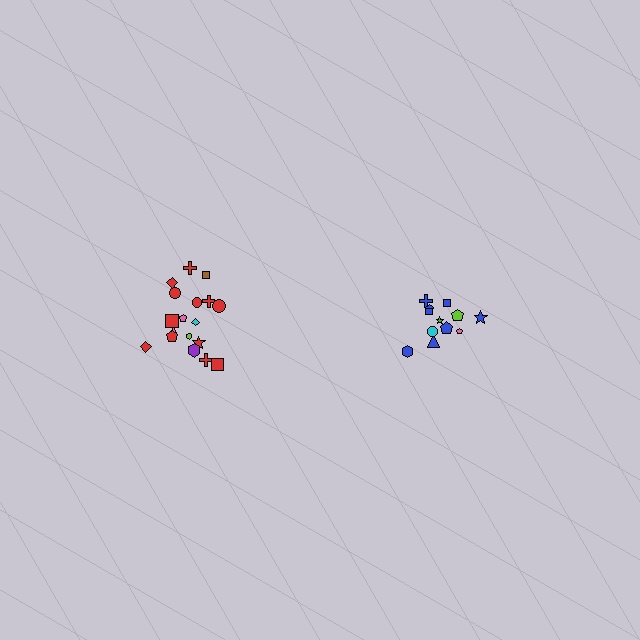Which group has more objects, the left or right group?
The left group.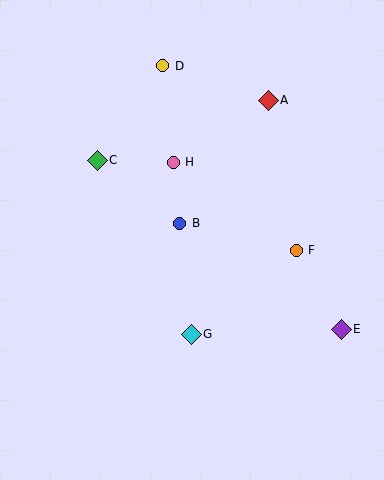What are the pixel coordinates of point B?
Point B is at (180, 223).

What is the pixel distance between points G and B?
The distance between G and B is 111 pixels.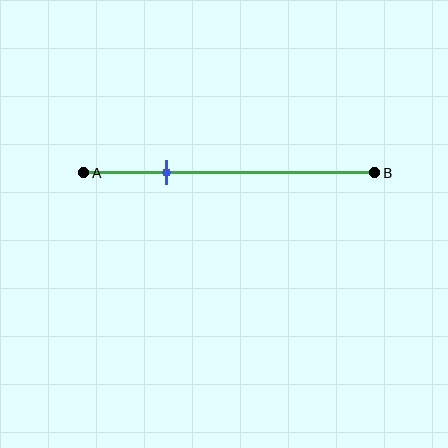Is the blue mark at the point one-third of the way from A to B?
No, the mark is at about 30% from A, not at the 33% one-third point.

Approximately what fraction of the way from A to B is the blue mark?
The blue mark is approximately 30% of the way from A to B.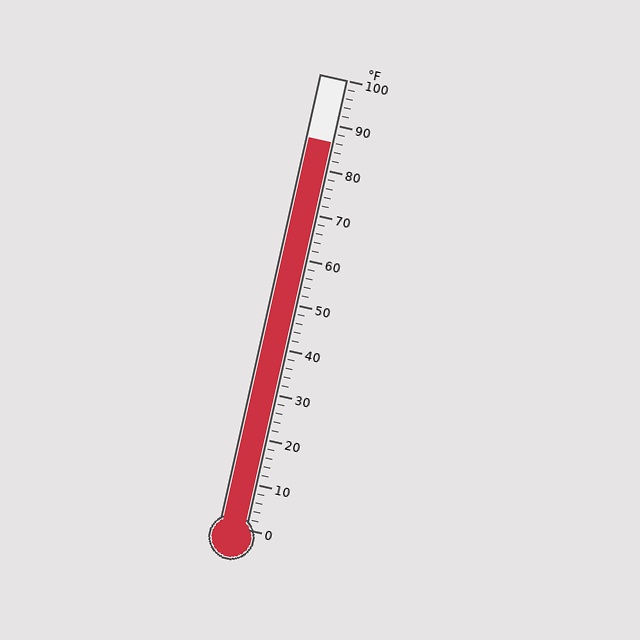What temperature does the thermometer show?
The thermometer shows approximately 86°F.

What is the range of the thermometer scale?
The thermometer scale ranges from 0°F to 100°F.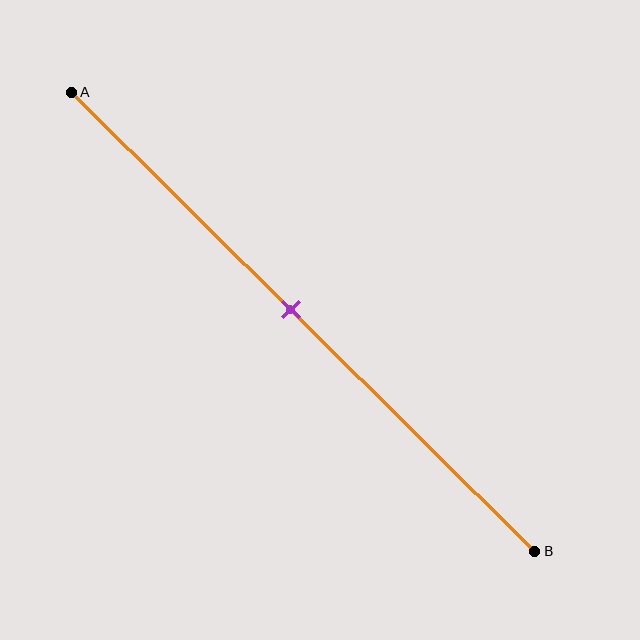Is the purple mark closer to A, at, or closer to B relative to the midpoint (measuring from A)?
The purple mark is approximately at the midpoint of segment AB.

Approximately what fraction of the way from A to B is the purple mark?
The purple mark is approximately 45% of the way from A to B.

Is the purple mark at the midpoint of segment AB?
Yes, the mark is approximately at the midpoint.